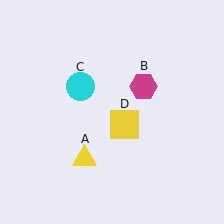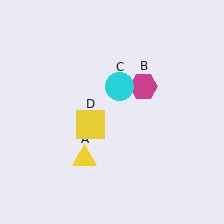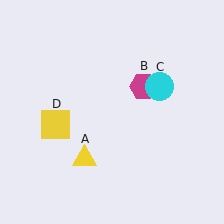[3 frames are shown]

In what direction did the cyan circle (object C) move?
The cyan circle (object C) moved right.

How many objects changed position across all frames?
2 objects changed position: cyan circle (object C), yellow square (object D).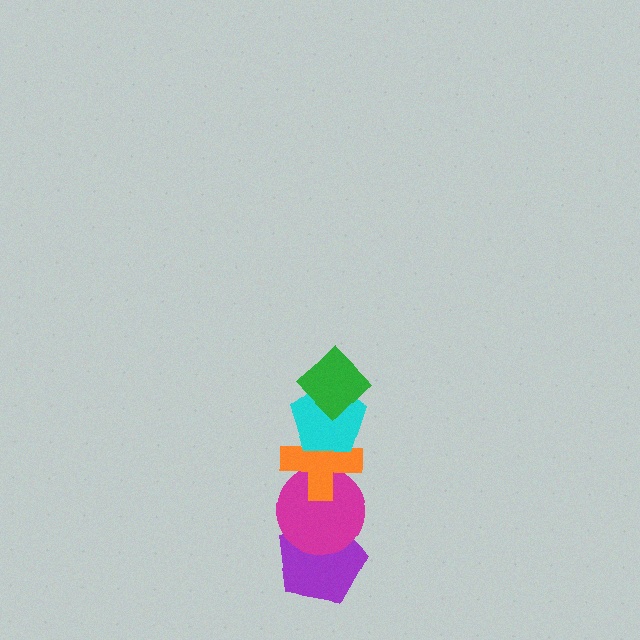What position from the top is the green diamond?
The green diamond is 1st from the top.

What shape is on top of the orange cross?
The cyan pentagon is on top of the orange cross.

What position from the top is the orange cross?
The orange cross is 3rd from the top.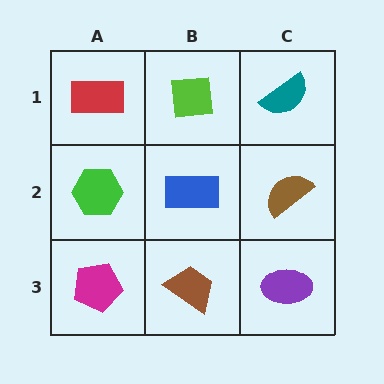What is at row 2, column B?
A blue rectangle.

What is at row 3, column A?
A magenta pentagon.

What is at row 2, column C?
A brown semicircle.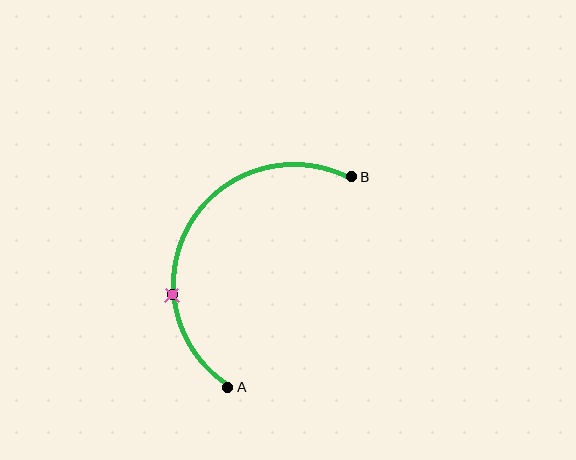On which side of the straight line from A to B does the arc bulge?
The arc bulges to the left of the straight line connecting A and B.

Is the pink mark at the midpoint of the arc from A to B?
No. The pink mark lies on the arc but is closer to endpoint A. The arc midpoint would be at the point on the curve equidistant along the arc from both A and B.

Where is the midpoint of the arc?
The arc midpoint is the point on the curve farthest from the straight line joining A and B. It sits to the left of that line.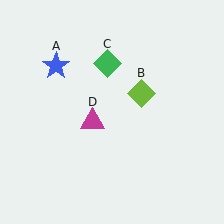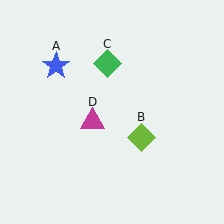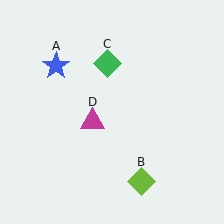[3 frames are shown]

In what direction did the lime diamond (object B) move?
The lime diamond (object B) moved down.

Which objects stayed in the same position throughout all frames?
Blue star (object A) and green diamond (object C) and magenta triangle (object D) remained stationary.